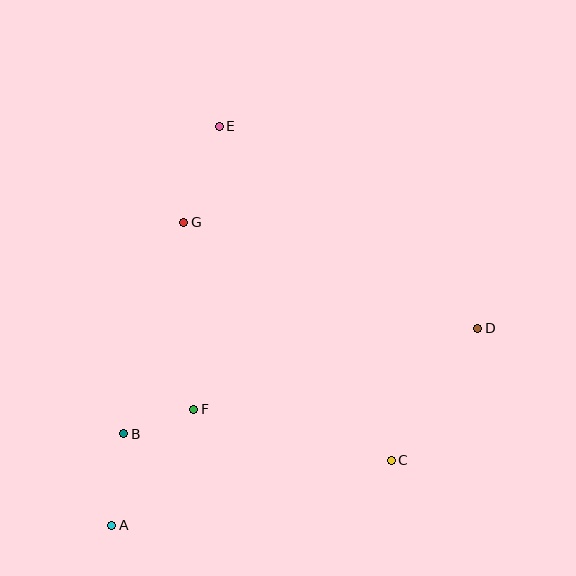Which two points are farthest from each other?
Points A and D are farthest from each other.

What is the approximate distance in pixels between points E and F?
The distance between E and F is approximately 284 pixels.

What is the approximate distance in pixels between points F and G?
The distance between F and G is approximately 187 pixels.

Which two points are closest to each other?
Points B and F are closest to each other.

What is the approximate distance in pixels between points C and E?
The distance between C and E is approximately 376 pixels.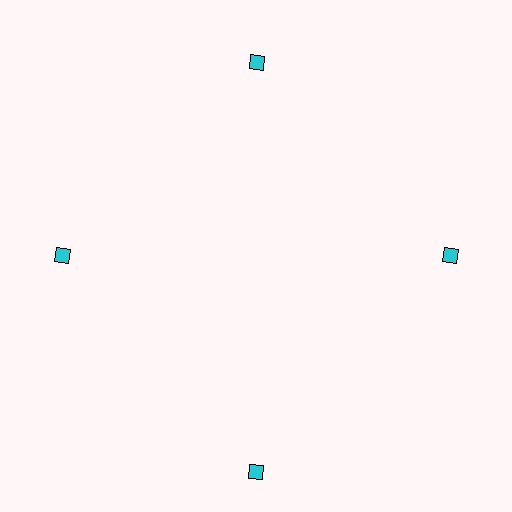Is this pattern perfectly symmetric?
No. The 4 cyan diamonds are arranged in a ring, but one element near the 6 o'clock position is pushed outward from the center, breaking the 4-fold rotational symmetry.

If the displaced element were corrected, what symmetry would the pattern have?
It would have 4-fold rotational symmetry — the pattern would map onto itself every 90 degrees.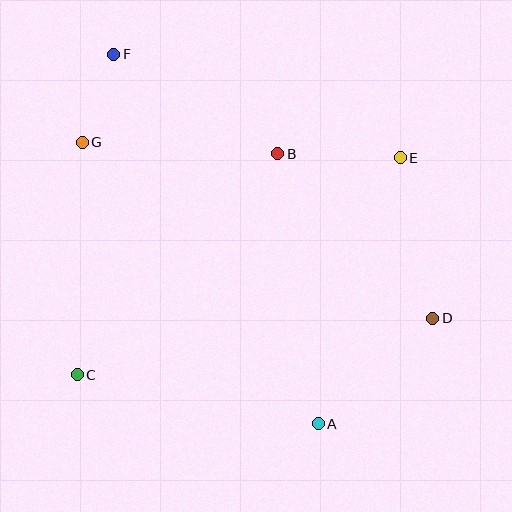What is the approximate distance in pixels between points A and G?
The distance between A and G is approximately 367 pixels.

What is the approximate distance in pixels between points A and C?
The distance between A and C is approximately 246 pixels.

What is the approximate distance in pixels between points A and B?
The distance between A and B is approximately 273 pixels.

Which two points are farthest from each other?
Points A and F are farthest from each other.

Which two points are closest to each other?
Points F and G are closest to each other.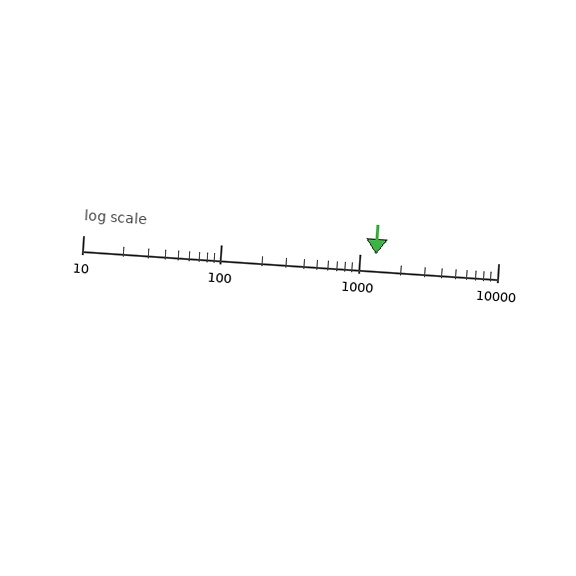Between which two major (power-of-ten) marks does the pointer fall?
The pointer is between 1000 and 10000.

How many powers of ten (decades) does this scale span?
The scale spans 3 decades, from 10 to 10000.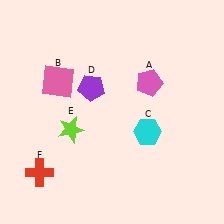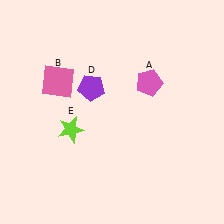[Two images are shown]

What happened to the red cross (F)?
The red cross (F) was removed in Image 2. It was in the bottom-left area of Image 1.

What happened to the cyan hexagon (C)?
The cyan hexagon (C) was removed in Image 2. It was in the bottom-right area of Image 1.